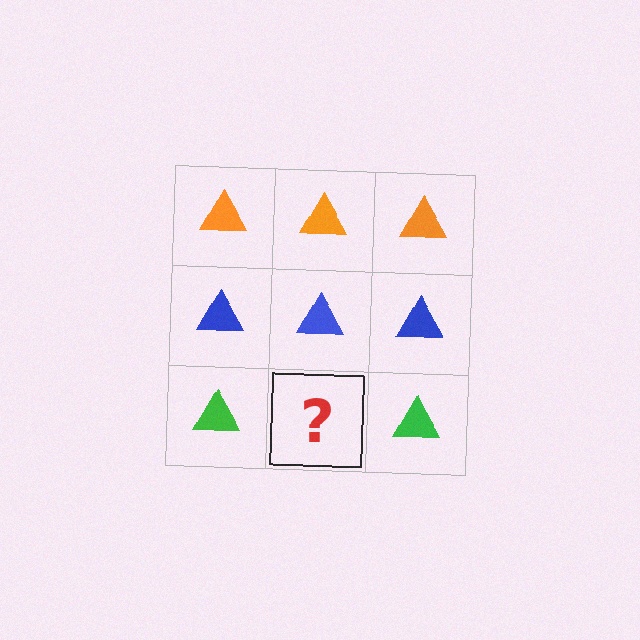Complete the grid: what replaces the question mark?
The question mark should be replaced with a green triangle.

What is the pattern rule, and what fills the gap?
The rule is that each row has a consistent color. The gap should be filled with a green triangle.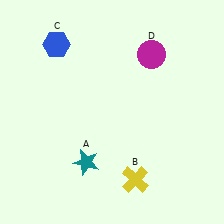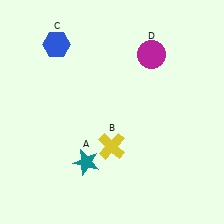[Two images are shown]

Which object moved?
The yellow cross (B) moved up.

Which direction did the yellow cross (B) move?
The yellow cross (B) moved up.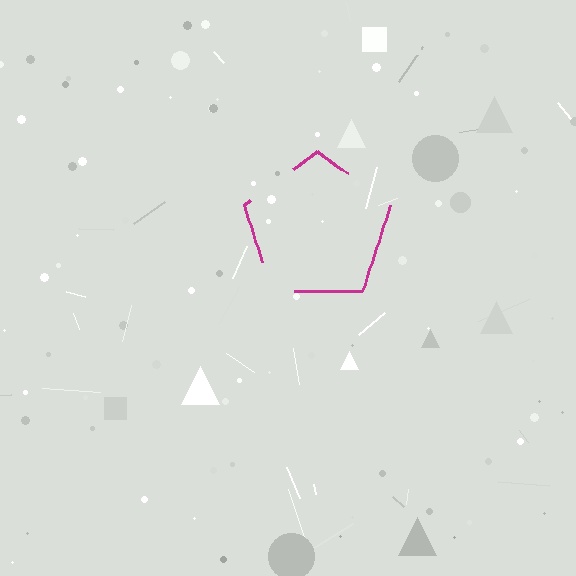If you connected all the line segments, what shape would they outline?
They would outline a pentagon.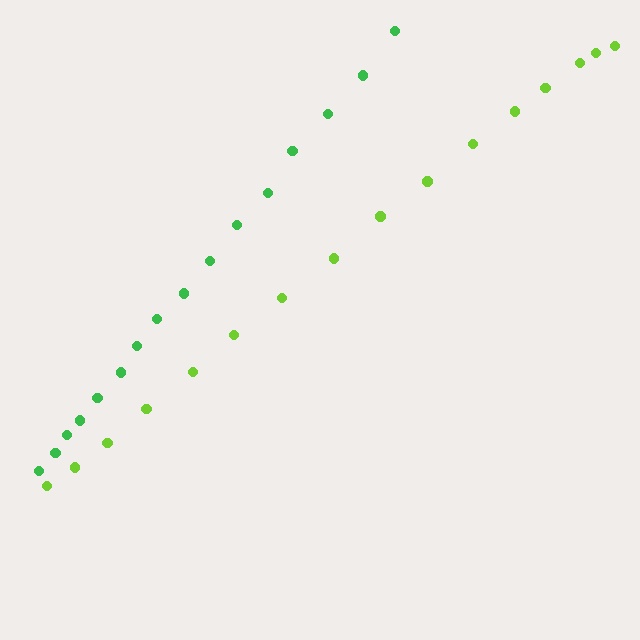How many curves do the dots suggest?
There are 2 distinct paths.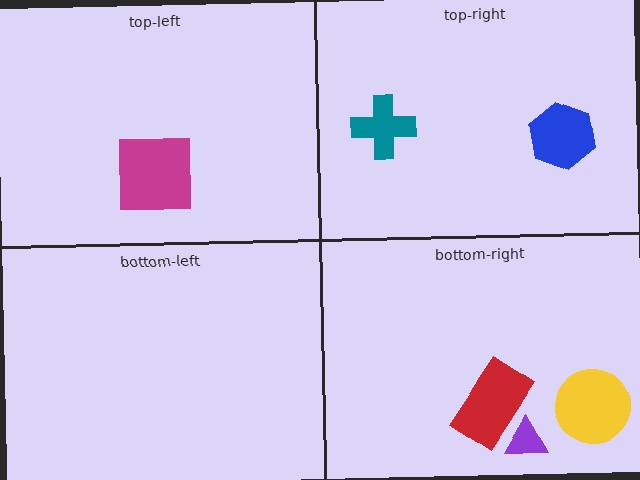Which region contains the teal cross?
The top-right region.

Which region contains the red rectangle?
The bottom-right region.